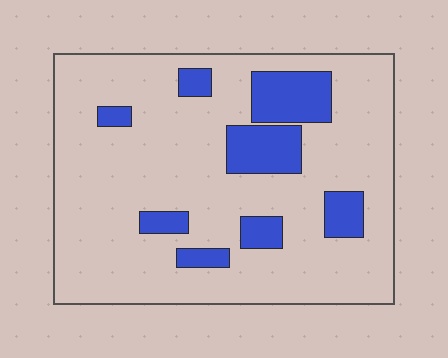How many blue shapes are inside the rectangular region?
8.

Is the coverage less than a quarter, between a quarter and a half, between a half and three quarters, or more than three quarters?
Less than a quarter.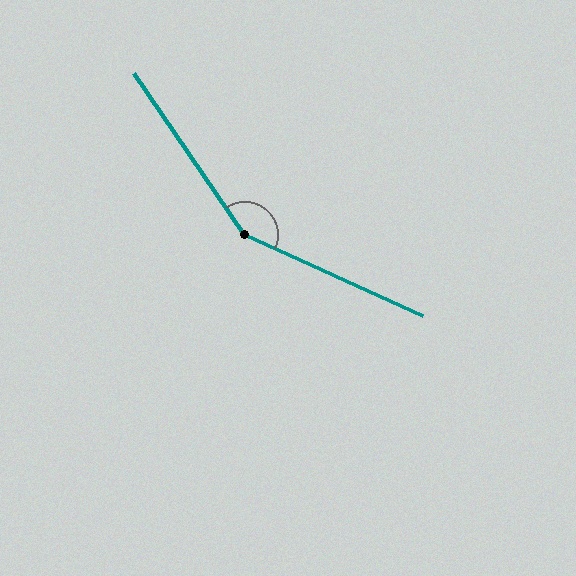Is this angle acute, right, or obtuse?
It is obtuse.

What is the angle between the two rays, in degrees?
Approximately 149 degrees.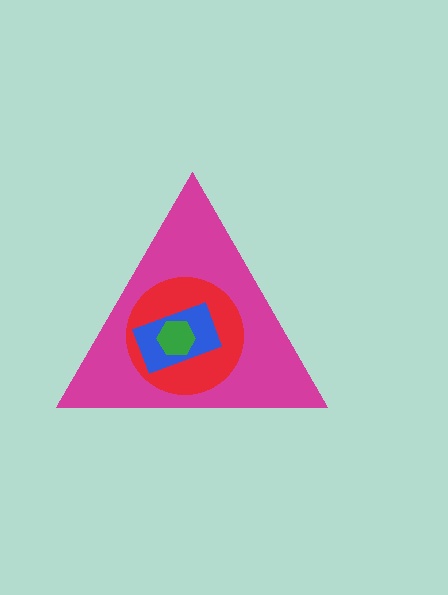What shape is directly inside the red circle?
The blue rectangle.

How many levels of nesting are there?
4.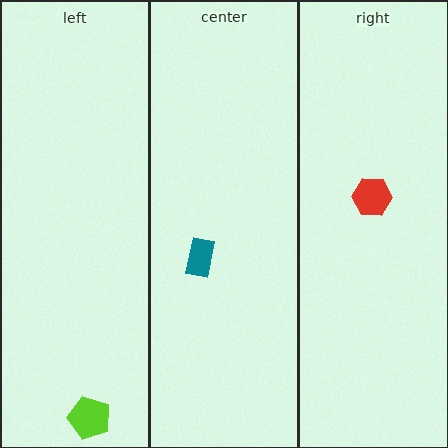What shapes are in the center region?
The teal rectangle.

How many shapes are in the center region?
1.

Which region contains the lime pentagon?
The left region.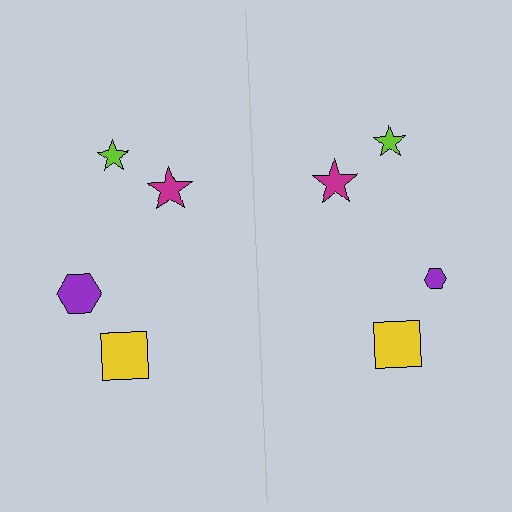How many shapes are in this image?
There are 8 shapes in this image.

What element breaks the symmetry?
The purple hexagon on the right side has a different size than its mirror counterpart.